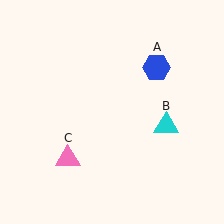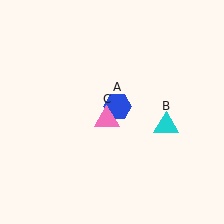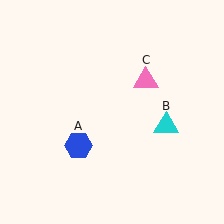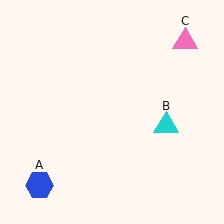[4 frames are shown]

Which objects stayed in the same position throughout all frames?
Cyan triangle (object B) remained stationary.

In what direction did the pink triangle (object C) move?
The pink triangle (object C) moved up and to the right.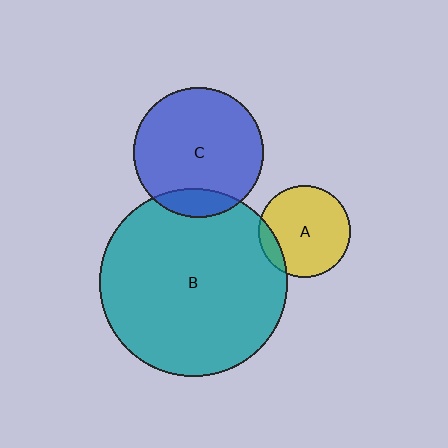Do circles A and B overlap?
Yes.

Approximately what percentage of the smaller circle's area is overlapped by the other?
Approximately 10%.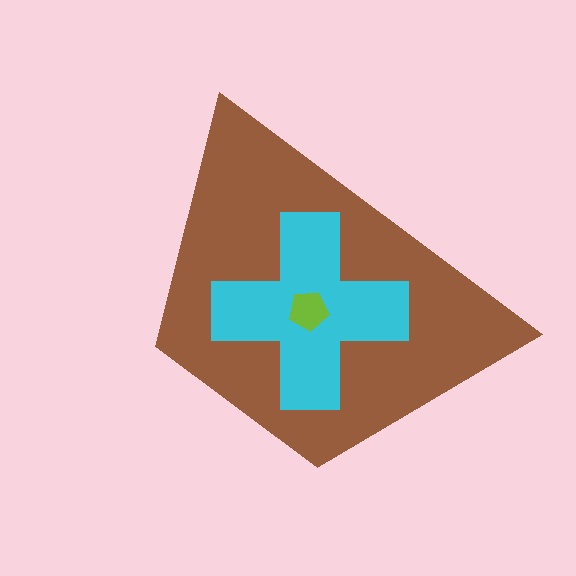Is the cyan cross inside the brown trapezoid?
Yes.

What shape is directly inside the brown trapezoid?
The cyan cross.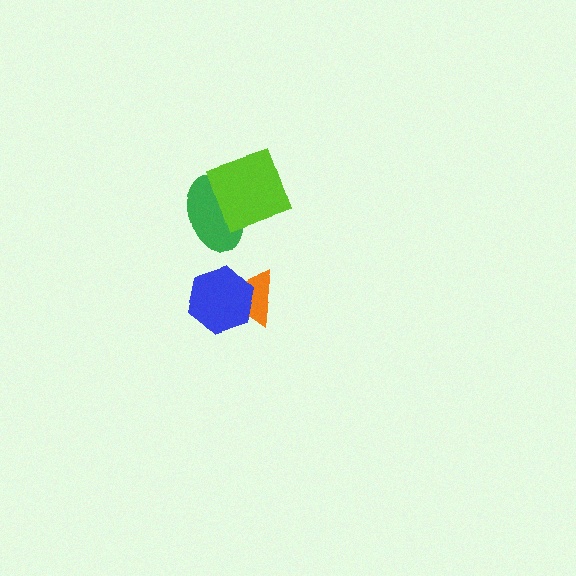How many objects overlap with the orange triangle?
1 object overlaps with the orange triangle.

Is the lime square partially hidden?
No, no other shape covers it.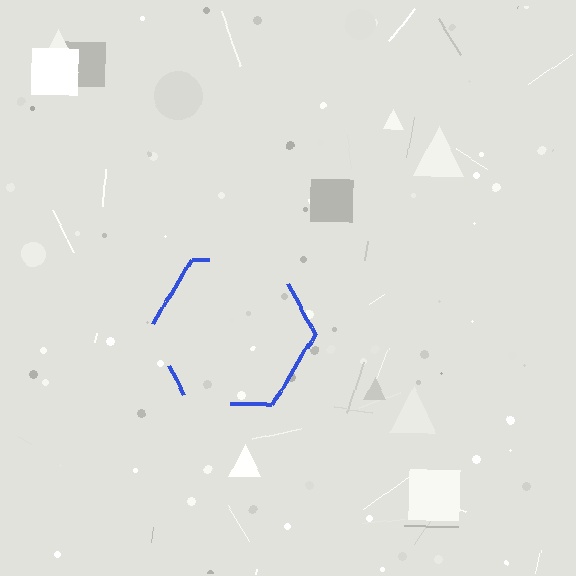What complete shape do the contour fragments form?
The contour fragments form a hexagon.